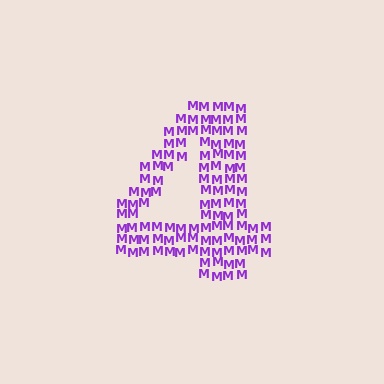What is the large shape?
The large shape is the digit 4.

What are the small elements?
The small elements are letter M's.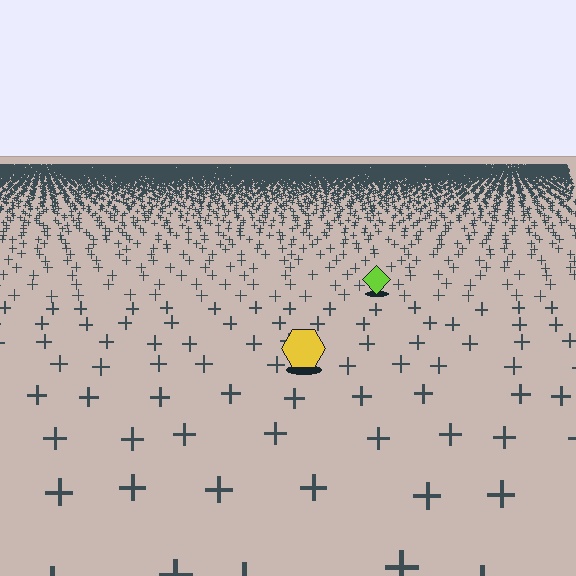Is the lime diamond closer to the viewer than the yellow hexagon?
No. The yellow hexagon is closer — you can tell from the texture gradient: the ground texture is coarser near it.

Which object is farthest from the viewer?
The lime diamond is farthest from the viewer. It appears smaller and the ground texture around it is denser.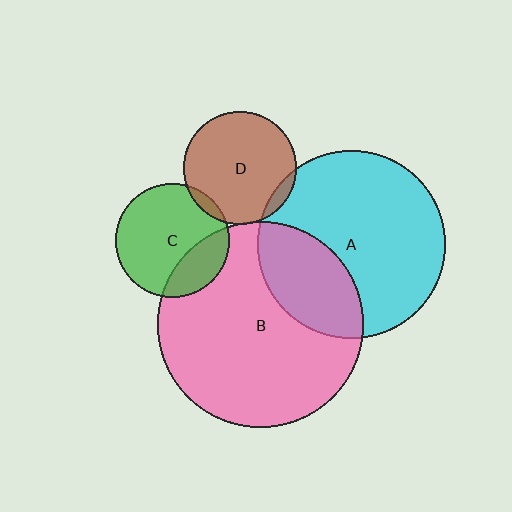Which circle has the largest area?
Circle B (pink).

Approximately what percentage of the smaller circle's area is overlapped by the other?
Approximately 5%.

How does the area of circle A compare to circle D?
Approximately 2.8 times.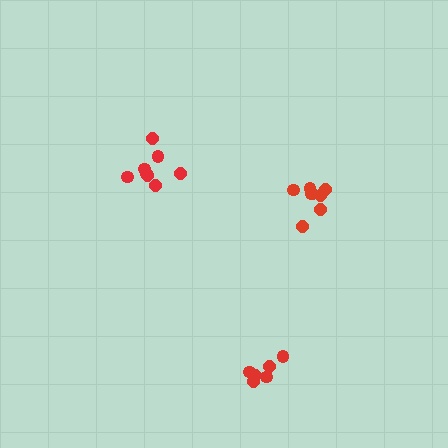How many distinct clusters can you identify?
There are 3 distinct clusters.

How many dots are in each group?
Group 1: 8 dots, Group 2: 8 dots, Group 3: 6 dots (22 total).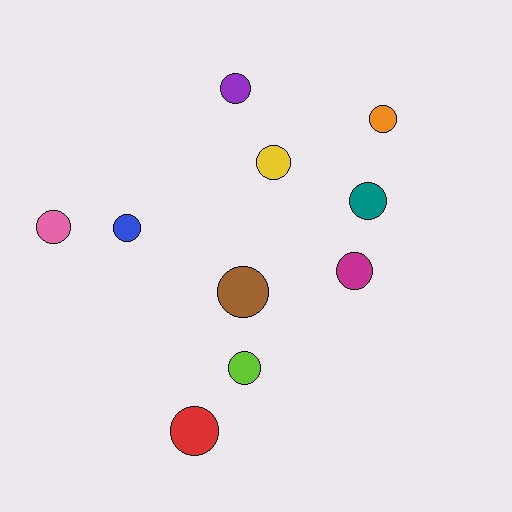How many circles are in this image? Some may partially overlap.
There are 10 circles.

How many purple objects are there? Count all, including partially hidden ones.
There is 1 purple object.